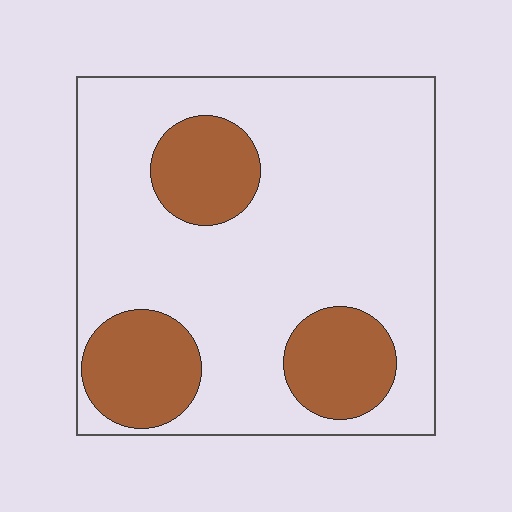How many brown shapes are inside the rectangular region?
3.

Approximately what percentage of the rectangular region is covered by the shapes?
Approximately 25%.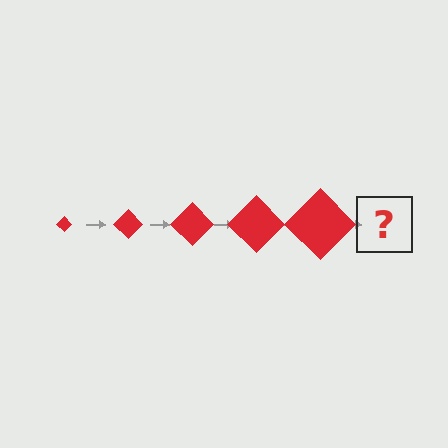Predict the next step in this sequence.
The next step is a red diamond, larger than the previous one.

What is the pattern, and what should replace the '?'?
The pattern is that the diamond gets progressively larger each step. The '?' should be a red diamond, larger than the previous one.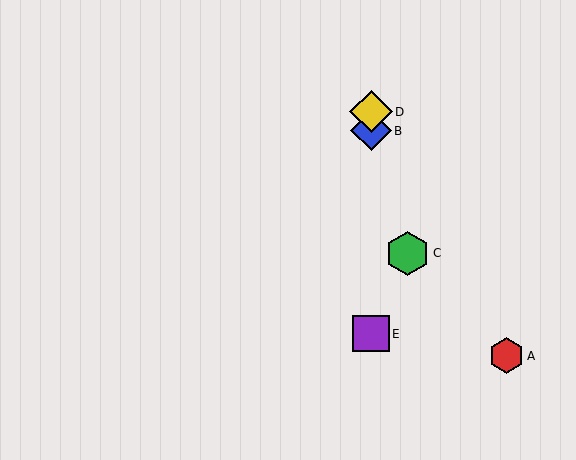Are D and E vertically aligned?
Yes, both are at x≈371.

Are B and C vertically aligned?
No, B is at x≈371 and C is at x≈408.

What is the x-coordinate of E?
Object E is at x≈371.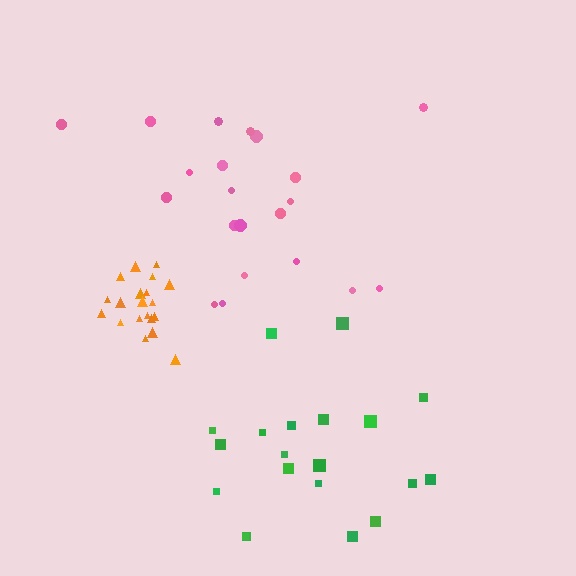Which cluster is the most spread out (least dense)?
Pink.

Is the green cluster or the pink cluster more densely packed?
Green.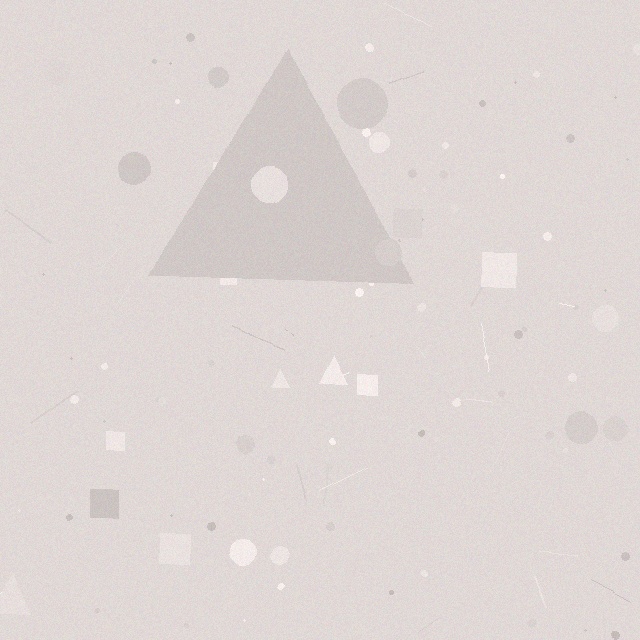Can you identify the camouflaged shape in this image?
The camouflaged shape is a triangle.